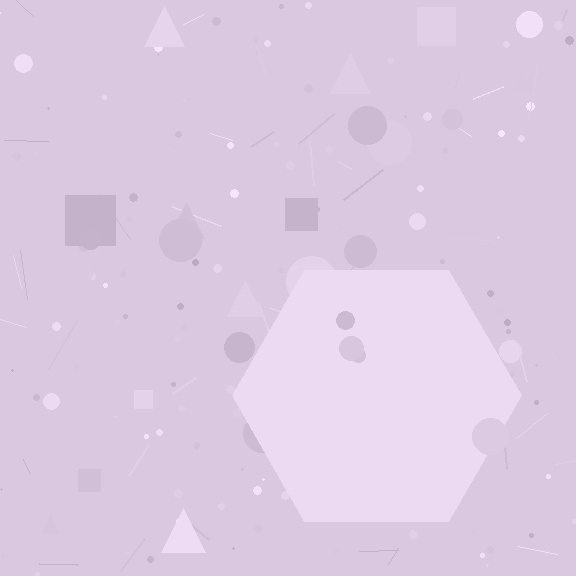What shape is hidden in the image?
A hexagon is hidden in the image.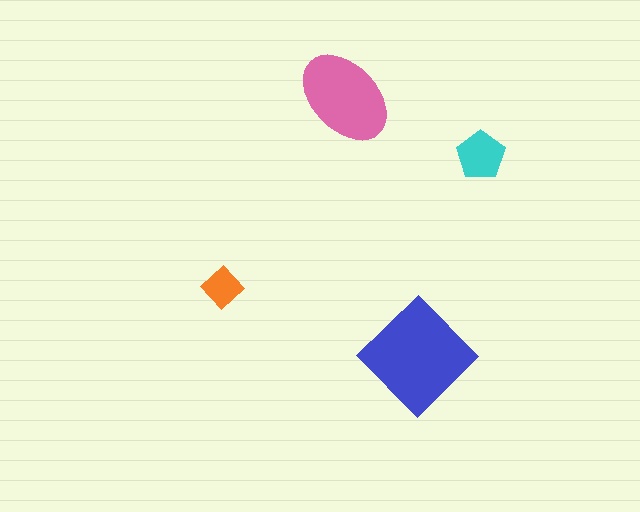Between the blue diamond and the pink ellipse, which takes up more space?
The blue diamond.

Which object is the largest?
The blue diamond.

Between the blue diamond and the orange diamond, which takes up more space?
The blue diamond.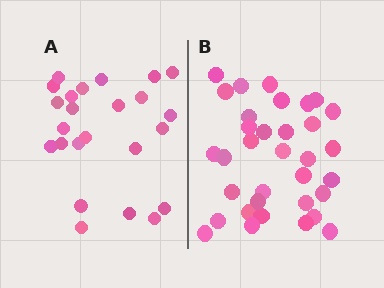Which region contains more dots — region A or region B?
Region B (the right region) has more dots.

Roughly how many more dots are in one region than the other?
Region B has roughly 10 or so more dots than region A.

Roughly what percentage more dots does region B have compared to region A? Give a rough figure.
About 40% more.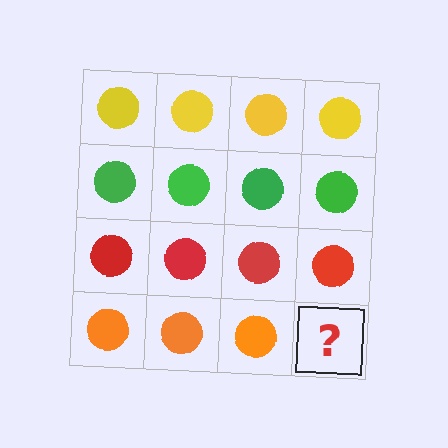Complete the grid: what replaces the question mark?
The question mark should be replaced with an orange circle.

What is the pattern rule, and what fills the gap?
The rule is that each row has a consistent color. The gap should be filled with an orange circle.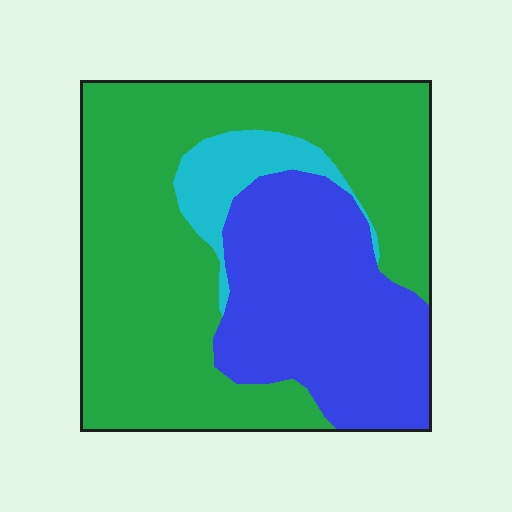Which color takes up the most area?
Green, at roughly 60%.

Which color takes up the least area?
Cyan, at roughly 10%.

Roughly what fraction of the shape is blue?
Blue takes up about one third (1/3) of the shape.